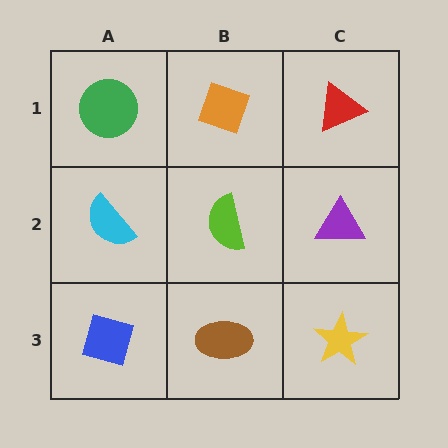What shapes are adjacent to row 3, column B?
A lime semicircle (row 2, column B), a blue diamond (row 3, column A), a yellow star (row 3, column C).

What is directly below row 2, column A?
A blue diamond.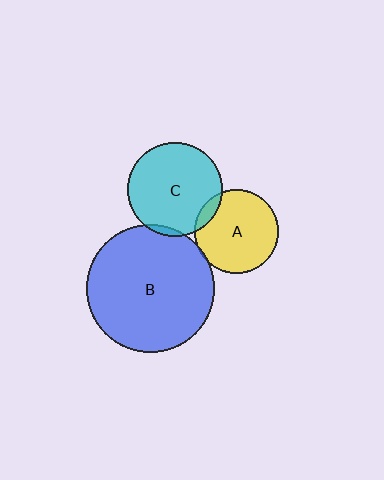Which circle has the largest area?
Circle B (blue).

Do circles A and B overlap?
Yes.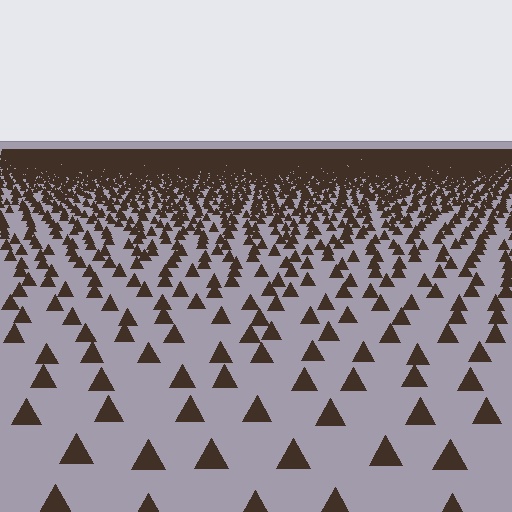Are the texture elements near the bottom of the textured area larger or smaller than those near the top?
Larger. Near the bottom, elements are closer to the viewer and appear at a bigger on-screen size.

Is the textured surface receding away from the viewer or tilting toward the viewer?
The surface is receding away from the viewer. Texture elements get smaller and denser toward the top.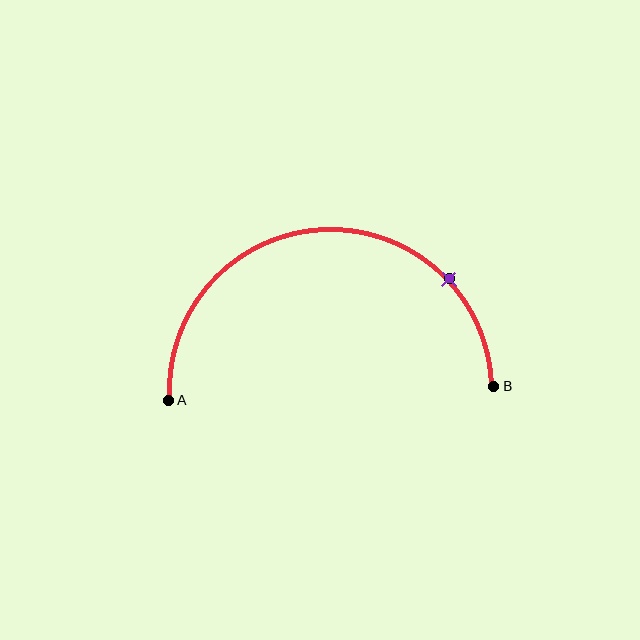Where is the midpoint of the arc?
The arc midpoint is the point on the curve farthest from the straight line joining A and B. It sits above that line.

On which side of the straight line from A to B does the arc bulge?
The arc bulges above the straight line connecting A and B.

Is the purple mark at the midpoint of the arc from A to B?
No. The purple mark lies on the arc but is closer to endpoint B. The arc midpoint would be at the point on the curve equidistant along the arc from both A and B.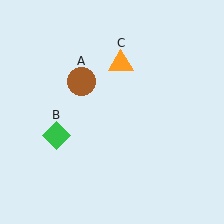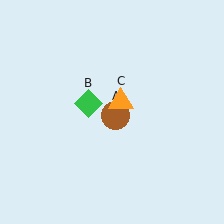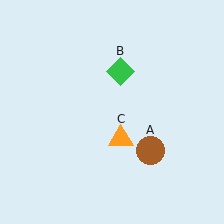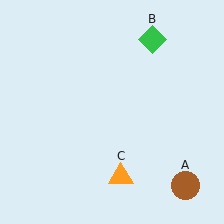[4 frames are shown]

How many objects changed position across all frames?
3 objects changed position: brown circle (object A), green diamond (object B), orange triangle (object C).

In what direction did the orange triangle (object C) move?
The orange triangle (object C) moved down.